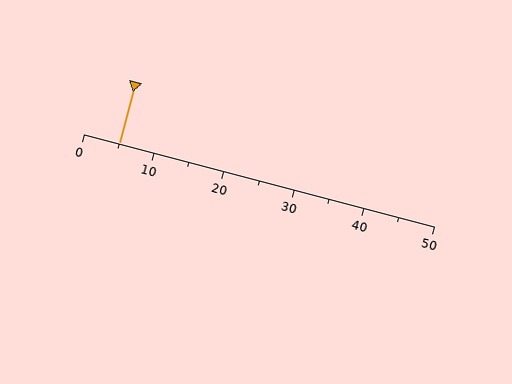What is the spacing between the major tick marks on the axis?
The major ticks are spaced 10 apart.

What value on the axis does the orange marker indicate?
The marker indicates approximately 5.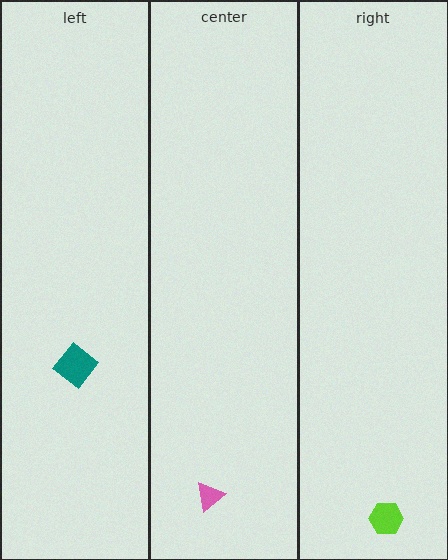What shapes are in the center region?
The pink triangle.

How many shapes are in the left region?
1.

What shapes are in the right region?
The lime hexagon.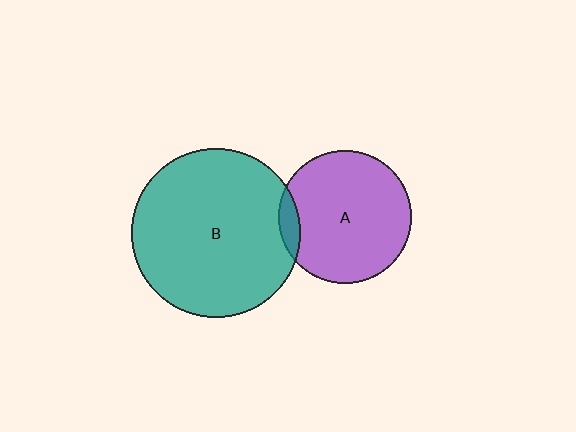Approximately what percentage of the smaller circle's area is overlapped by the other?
Approximately 5%.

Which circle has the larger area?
Circle B (teal).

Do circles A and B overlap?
Yes.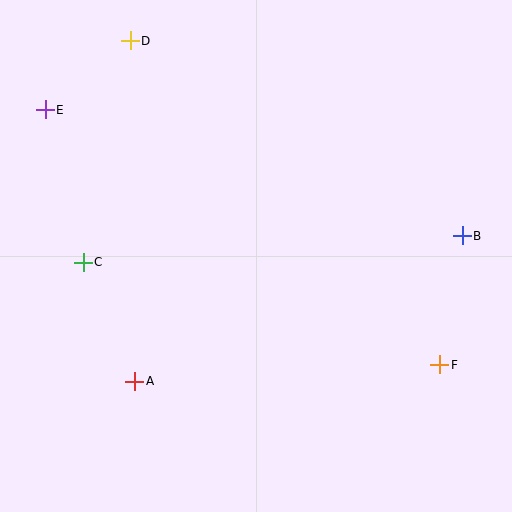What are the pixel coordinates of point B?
Point B is at (462, 236).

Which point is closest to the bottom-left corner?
Point A is closest to the bottom-left corner.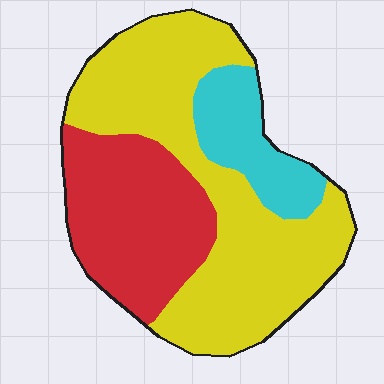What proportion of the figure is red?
Red covers roughly 30% of the figure.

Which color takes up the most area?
Yellow, at roughly 55%.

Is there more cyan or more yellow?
Yellow.